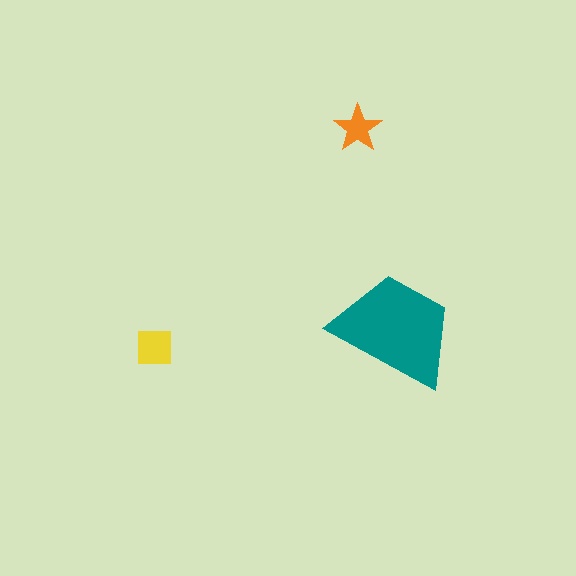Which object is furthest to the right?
The teal trapezoid is rightmost.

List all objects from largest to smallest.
The teal trapezoid, the yellow square, the orange star.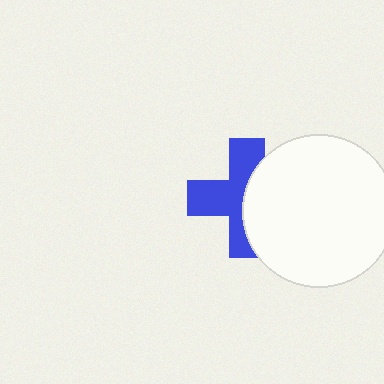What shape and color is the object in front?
The object in front is a white circle.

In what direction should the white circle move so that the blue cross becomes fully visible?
The white circle should move right. That is the shortest direction to clear the overlap and leave the blue cross fully visible.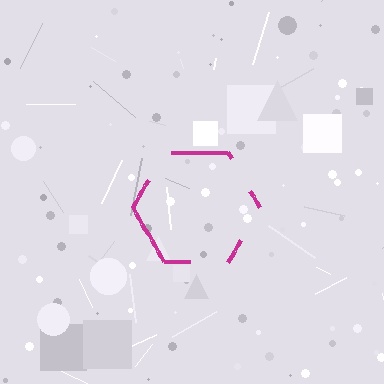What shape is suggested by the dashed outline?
The dashed outline suggests a hexagon.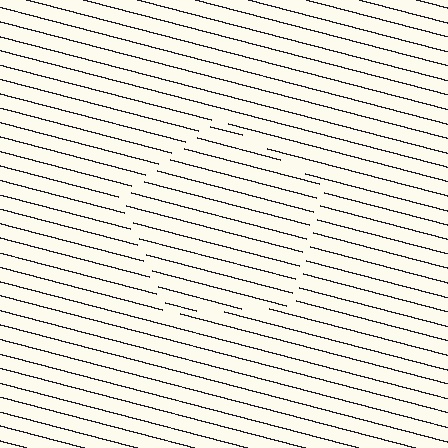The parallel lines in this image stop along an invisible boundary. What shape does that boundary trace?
An illusory pentagon. The interior of the shape contains the same grating, shifted by half a period — the contour is defined by the phase discontinuity where line-ends from the inner and outer gratings abut.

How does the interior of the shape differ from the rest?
The interior of the shape contains the same grating, shifted by half a period — the contour is defined by the phase discontinuity where line-ends from the inner and outer gratings abut.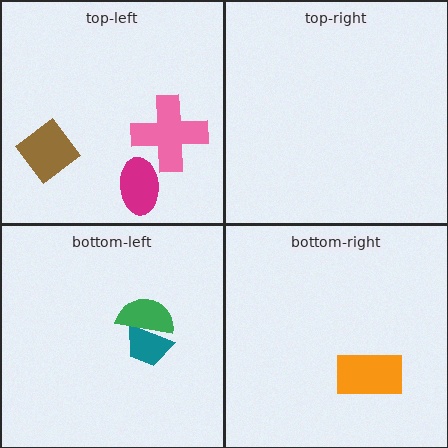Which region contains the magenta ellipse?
The top-left region.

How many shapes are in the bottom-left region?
2.